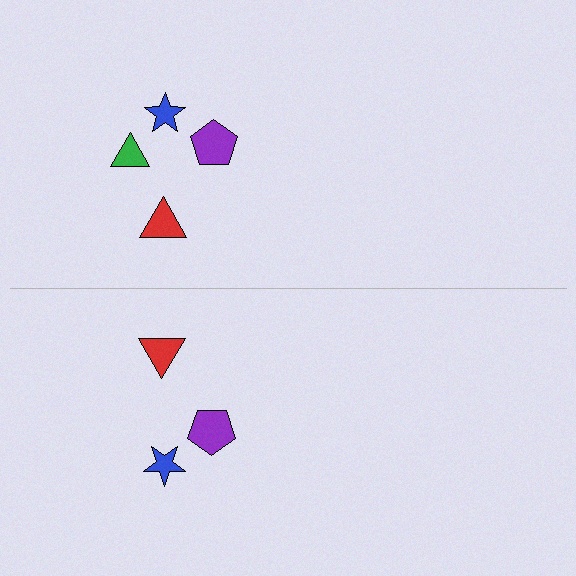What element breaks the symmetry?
A green triangle is missing from the bottom side.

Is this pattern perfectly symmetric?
No, the pattern is not perfectly symmetric. A green triangle is missing from the bottom side.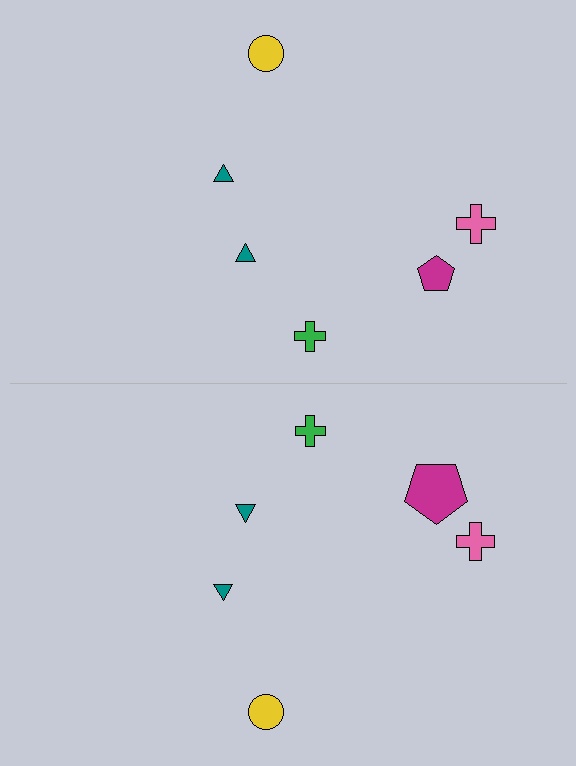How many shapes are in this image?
There are 12 shapes in this image.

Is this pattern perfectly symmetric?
No, the pattern is not perfectly symmetric. The magenta pentagon on the bottom side has a different size than its mirror counterpart.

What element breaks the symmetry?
The magenta pentagon on the bottom side has a different size than its mirror counterpart.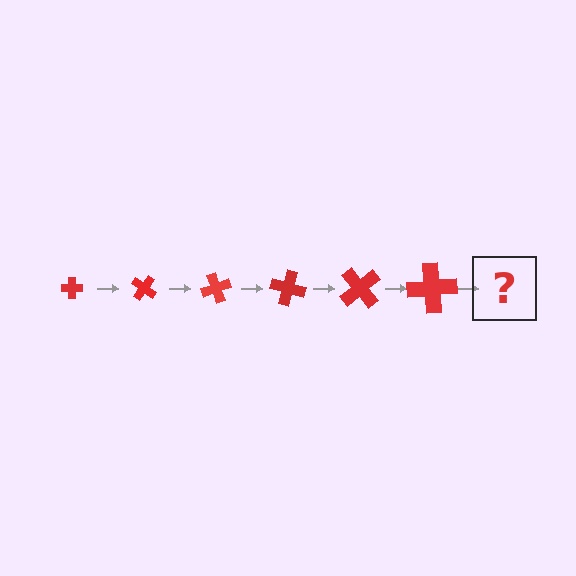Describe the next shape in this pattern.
It should be a cross, larger than the previous one and rotated 210 degrees from the start.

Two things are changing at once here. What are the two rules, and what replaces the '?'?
The two rules are that the cross grows larger each step and it rotates 35 degrees each step. The '?' should be a cross, larger than the previous one and rotated 210 degrees from the start.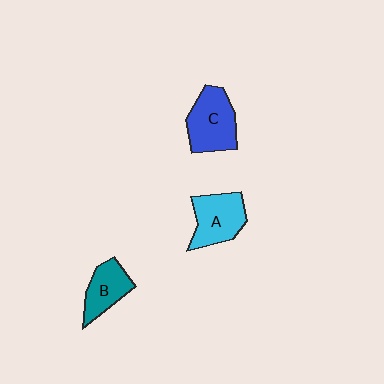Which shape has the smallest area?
Shape B (teal).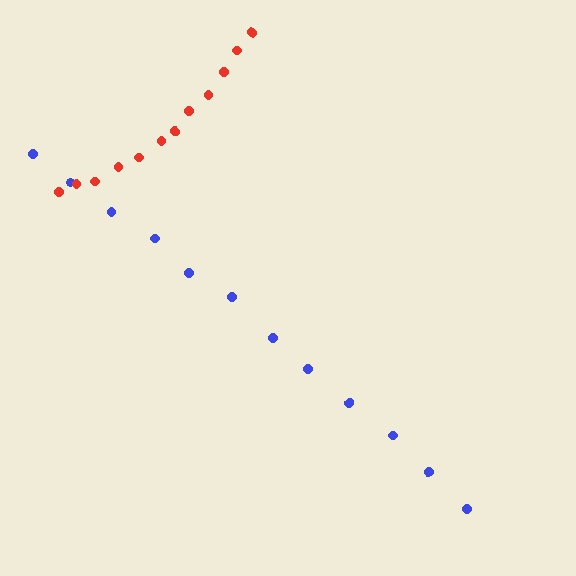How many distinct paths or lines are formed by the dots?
There are 2 distinct paths.